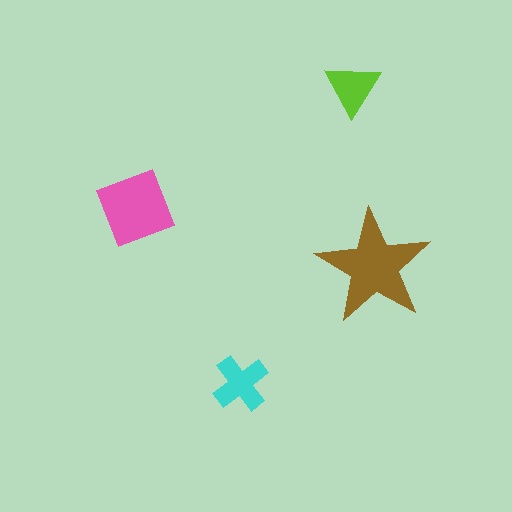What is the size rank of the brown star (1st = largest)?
1st.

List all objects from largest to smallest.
The brown star, the pink diamond, the cyan cross, the lime triangle.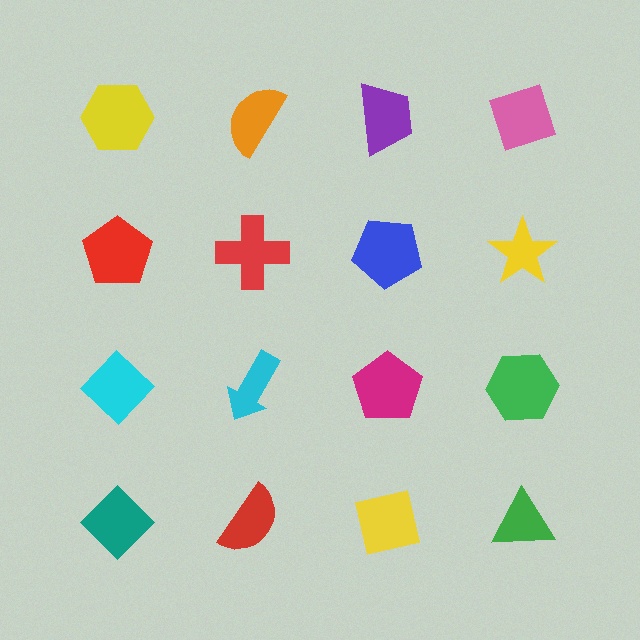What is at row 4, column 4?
A green triangle.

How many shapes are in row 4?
4 shapes.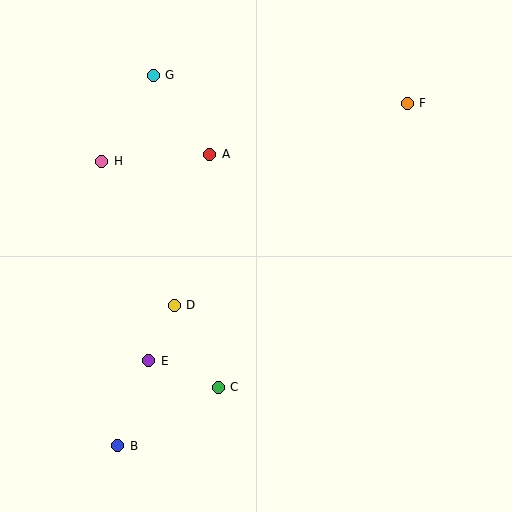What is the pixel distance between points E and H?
The distance between E and H is 205 pixels.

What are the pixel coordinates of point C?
Point C is at (218, 387).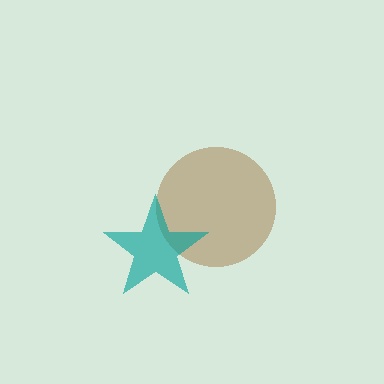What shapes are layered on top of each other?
The layered shapes are: a brown circle, a teal star.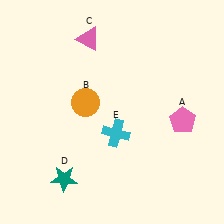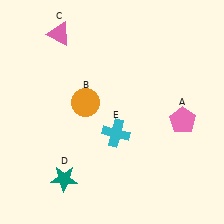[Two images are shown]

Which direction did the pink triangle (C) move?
The pink triangle (C) moved left.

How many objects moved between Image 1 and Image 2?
1 object moved between the two images.